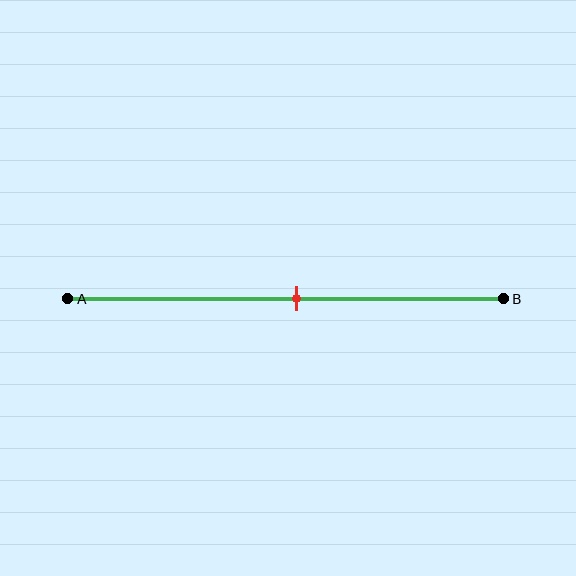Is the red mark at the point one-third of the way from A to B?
No, the mark is at about 55% from A, not at the 33% one-third point.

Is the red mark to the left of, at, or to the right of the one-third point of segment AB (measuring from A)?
The red mark is to the right of the one-third point of segment AB.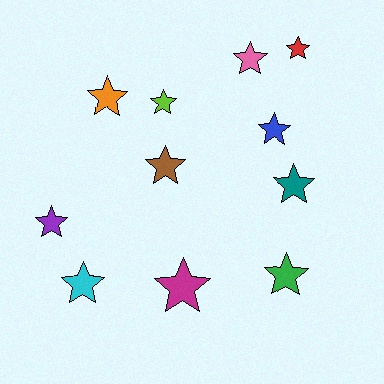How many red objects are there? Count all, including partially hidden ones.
There is 1 red object.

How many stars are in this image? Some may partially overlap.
There are 11 stars.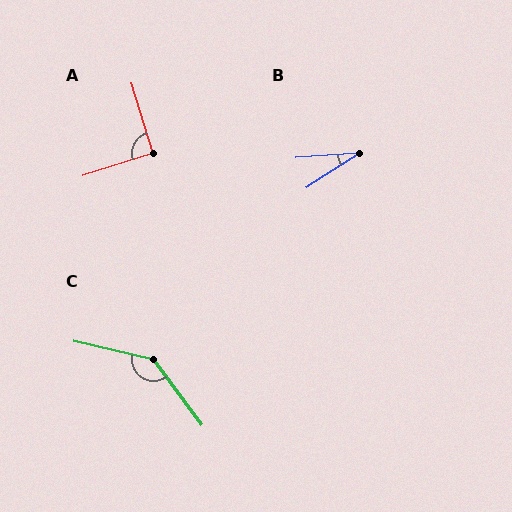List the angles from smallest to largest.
B (28°), A (91°), C (139°).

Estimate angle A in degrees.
Approximately 91 degrees.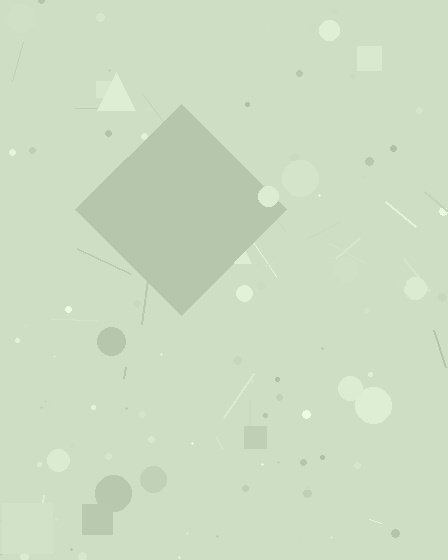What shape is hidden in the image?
A diamond is hidden in the image.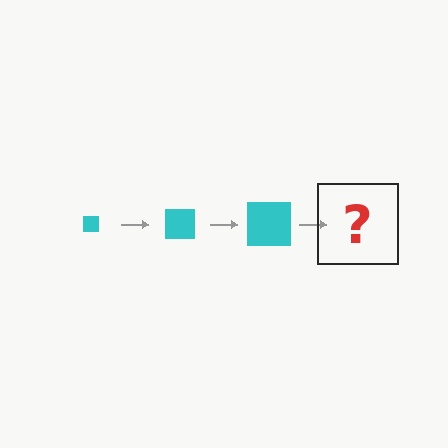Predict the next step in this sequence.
The next step is a cyan square, larger than the previous one.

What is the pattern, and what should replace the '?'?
The pattern is that the square gets progressively larger each step. The '?' should be a cyan square, larger than the previous one.